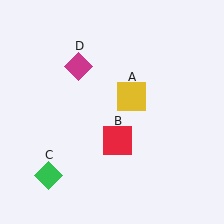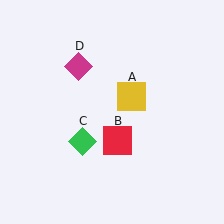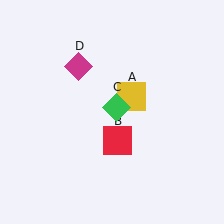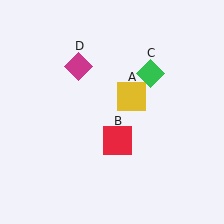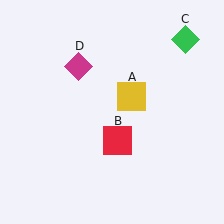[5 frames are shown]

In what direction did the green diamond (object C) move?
The green diamond (object C) moved up and to the right.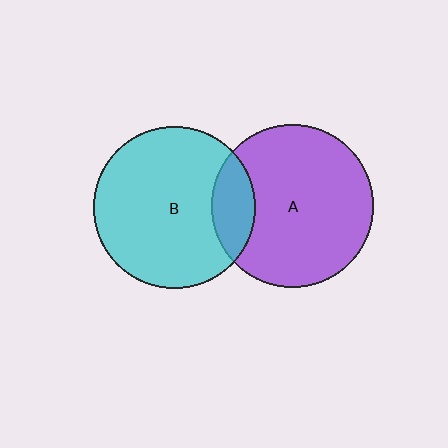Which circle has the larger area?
Circle A (purple).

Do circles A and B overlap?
Yes.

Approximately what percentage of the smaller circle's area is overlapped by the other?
Approximately 15%.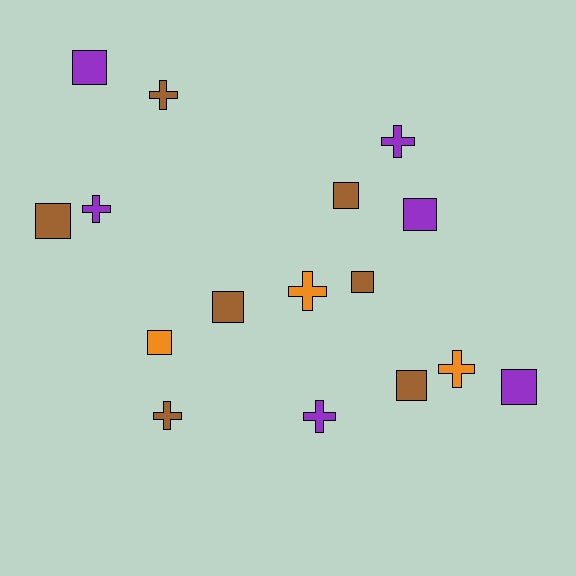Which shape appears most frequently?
Square, with 9 objects.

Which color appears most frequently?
Brown, with 7 objects.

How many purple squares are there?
There are 3 purple squares.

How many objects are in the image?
There are 16 objects.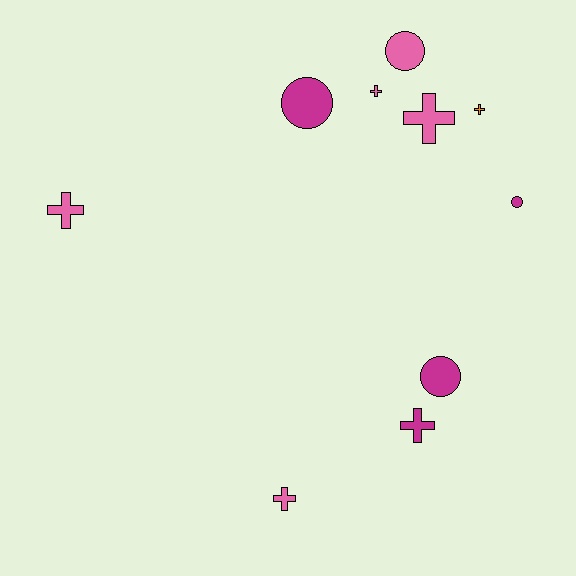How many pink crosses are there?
There are 4 pink crosses.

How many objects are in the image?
There are 10 objects.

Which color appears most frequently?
Pink, with 5 objects.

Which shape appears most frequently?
Cross, with 6 objects.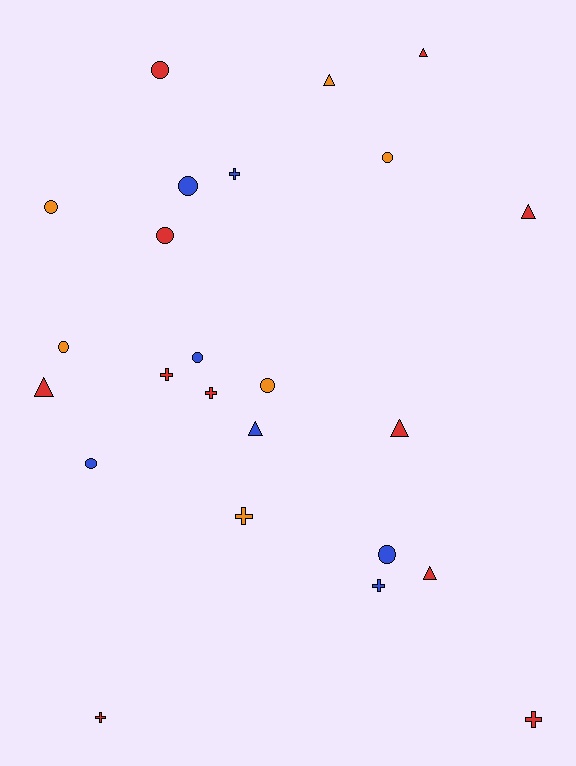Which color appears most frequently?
Red, with 11 objects.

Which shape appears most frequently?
Circle, with 10 objects.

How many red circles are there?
There are 2 red circles.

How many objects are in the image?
There are 24 objects.